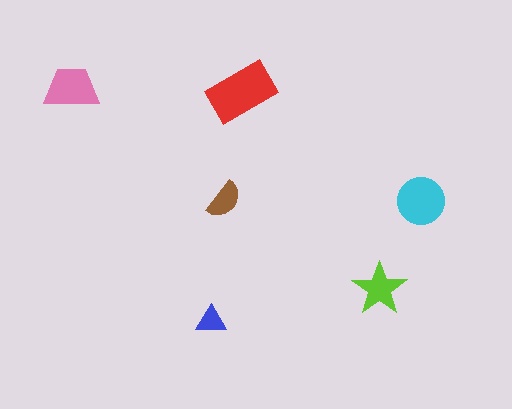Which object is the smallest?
The blue triangle.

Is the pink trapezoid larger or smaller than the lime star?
Larger.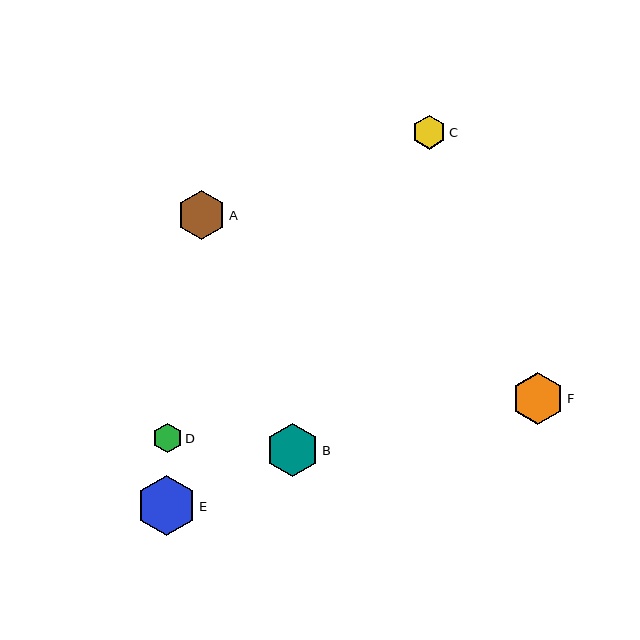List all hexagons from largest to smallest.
From largest to smallest: E, B, F, A, C, D.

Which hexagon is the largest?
Hexagon E is the largest with a size of approximately 60 pixels.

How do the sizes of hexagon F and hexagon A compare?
Hexagon F and hexagon A are approximately the same size.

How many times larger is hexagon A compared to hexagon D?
Hexagon A is approximately 1.7 times the size of hexagon D.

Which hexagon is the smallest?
Hexagon D is the smallest with a size of approximately 30 pixels.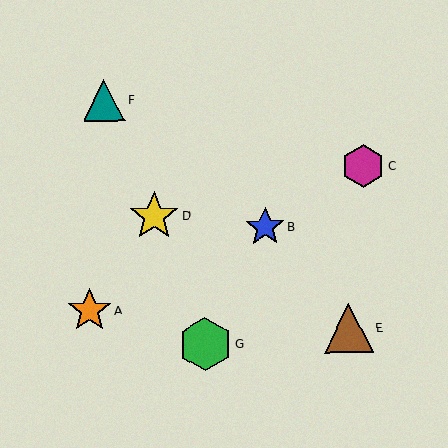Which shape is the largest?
The green hexagon (labeled G) is the largest.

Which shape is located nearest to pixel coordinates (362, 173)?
The magenta hexagon (labeled C) at (363, 166) is nearest to that location.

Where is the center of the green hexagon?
The center of the green hexagon is at (205, 344).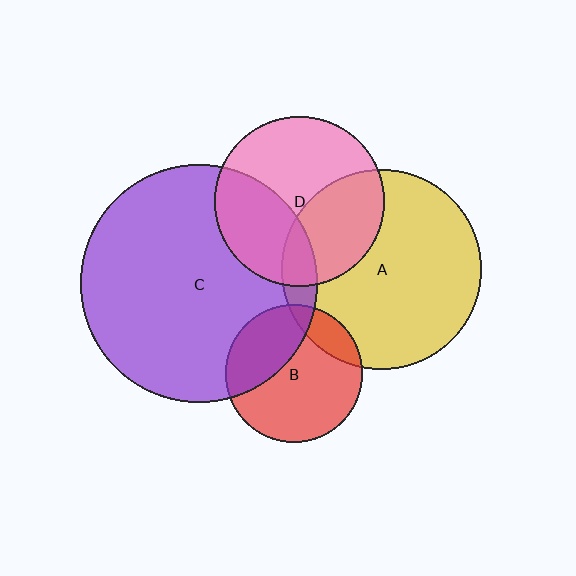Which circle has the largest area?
Circle C (purple).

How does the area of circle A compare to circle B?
Approximately 2.1 times.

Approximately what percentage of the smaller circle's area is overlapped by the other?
Approximately 35%.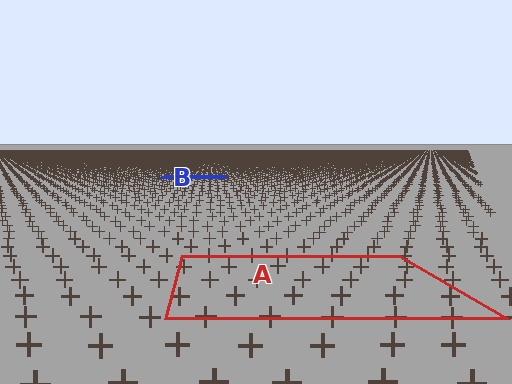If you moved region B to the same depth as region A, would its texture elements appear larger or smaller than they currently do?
They would appear larger. At a closer depth, the same texture elements are projected at a bigger on-screen size.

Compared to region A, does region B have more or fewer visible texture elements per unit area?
Region B has more texture elements per unit area — they are packed more densely because it is farther away.